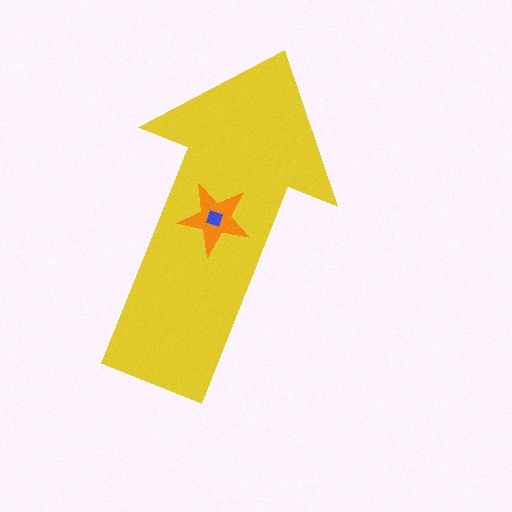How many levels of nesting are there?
3.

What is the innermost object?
The blue diamond.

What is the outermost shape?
The yellow arrow.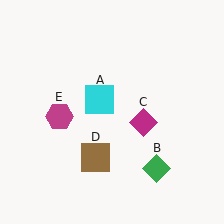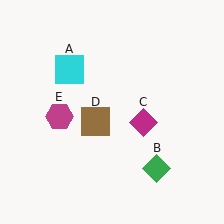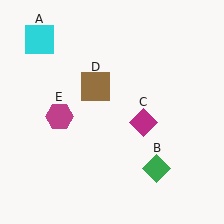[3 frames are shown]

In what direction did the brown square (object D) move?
The brown square (object D) moved up.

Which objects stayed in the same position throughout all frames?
Green diamond (object B) and magenta diamond (object C) and magenta hexagon (object E) remained stationary.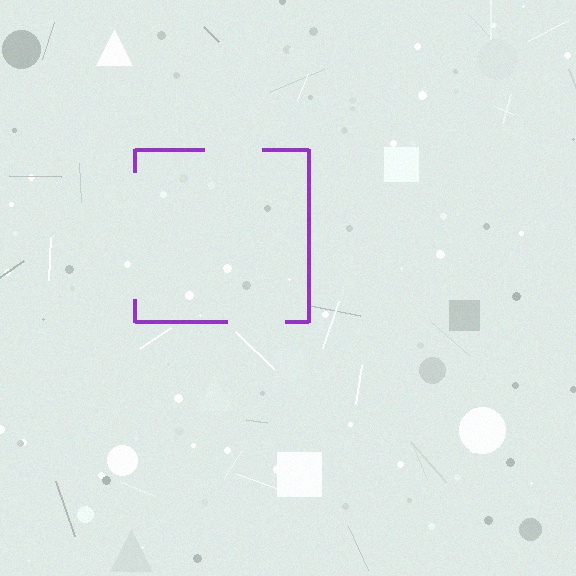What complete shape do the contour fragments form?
The contour fragments form a square.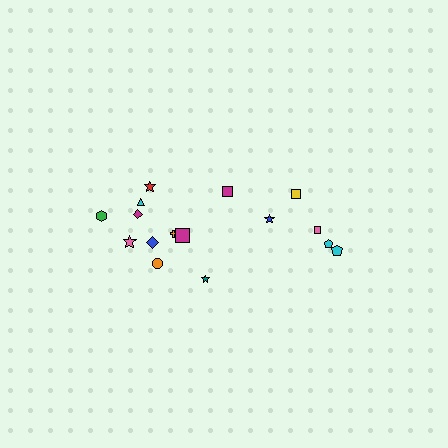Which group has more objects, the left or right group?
The left group.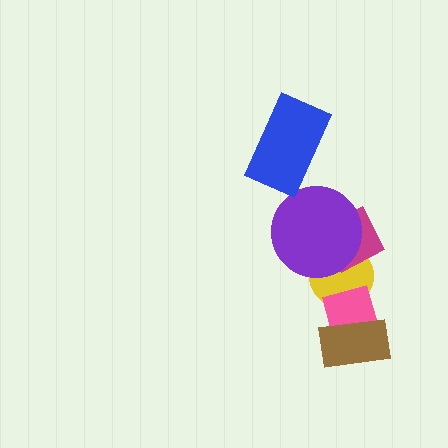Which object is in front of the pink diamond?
The brown rectangle is in front of the pink diamond.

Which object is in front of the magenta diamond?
The purple circle is in front of the magenta diamond.